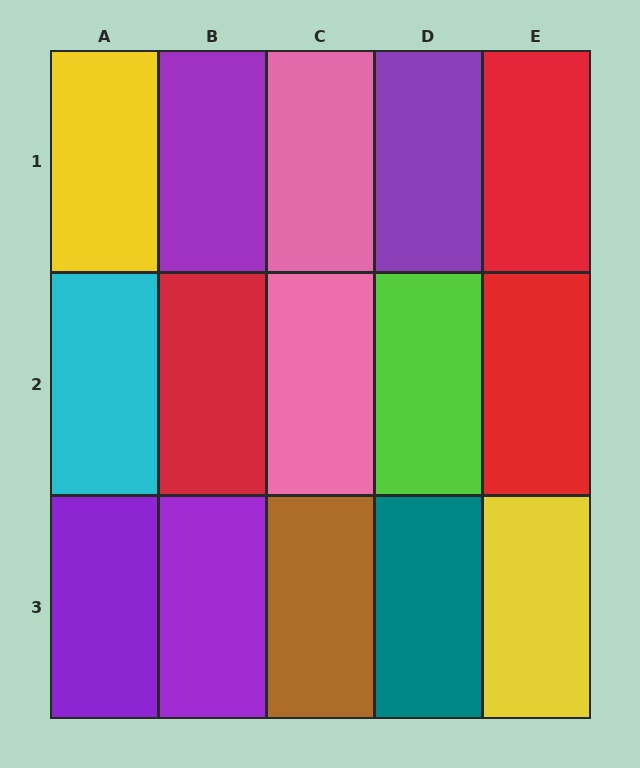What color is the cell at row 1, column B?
Purple.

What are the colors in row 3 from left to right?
Purple, purple, brown, teal, yellow.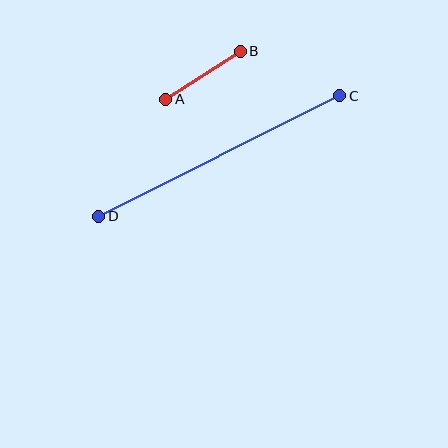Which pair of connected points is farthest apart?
Points C and D are farthest apart.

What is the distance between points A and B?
The distance is approximately 88 pixels.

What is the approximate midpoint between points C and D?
The midpoint is at approximately (219, 156) pixels.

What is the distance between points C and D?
The distance is approximately 269 pixels.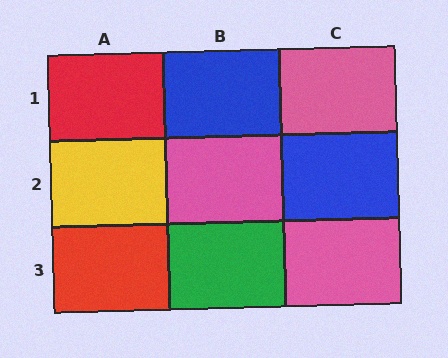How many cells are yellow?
1 cell is yellow.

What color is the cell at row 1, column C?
Pink.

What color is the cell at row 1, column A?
Red.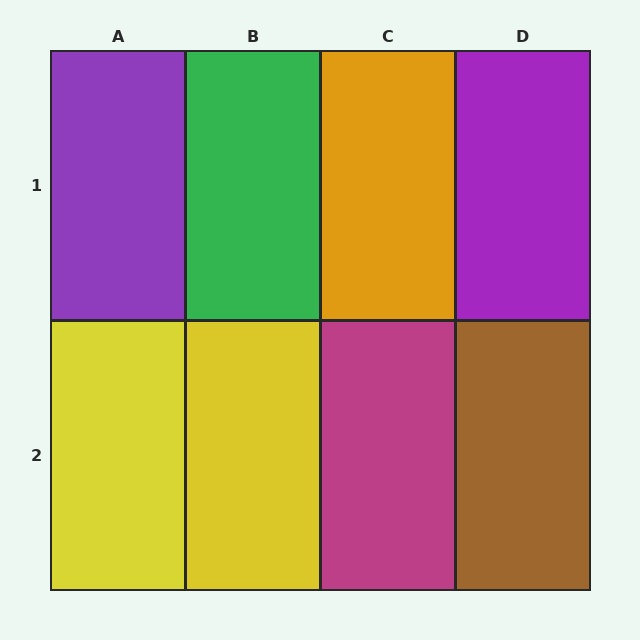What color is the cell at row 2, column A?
Yellow.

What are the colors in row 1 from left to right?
Purple, green, orange, purple.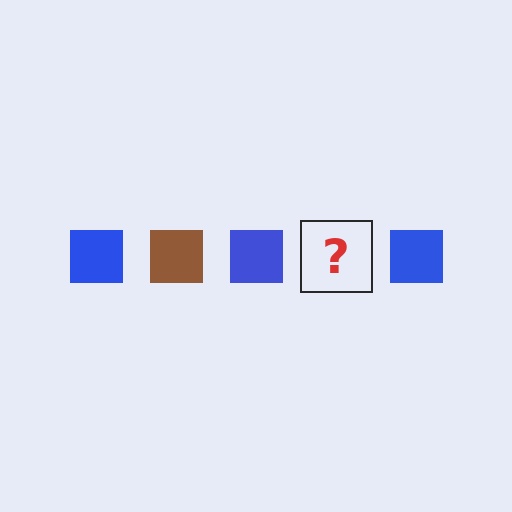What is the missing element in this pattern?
The missing element is a brown square.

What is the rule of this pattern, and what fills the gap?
The rule is that the pattern cycles through blue, brown squares. The gap should be filled with a brown square.